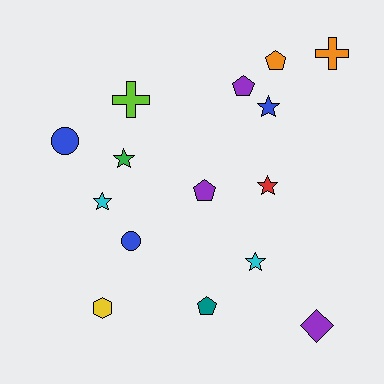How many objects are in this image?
There are 15 objects.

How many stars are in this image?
There are 5 stars.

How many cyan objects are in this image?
There are 2 cyan objects.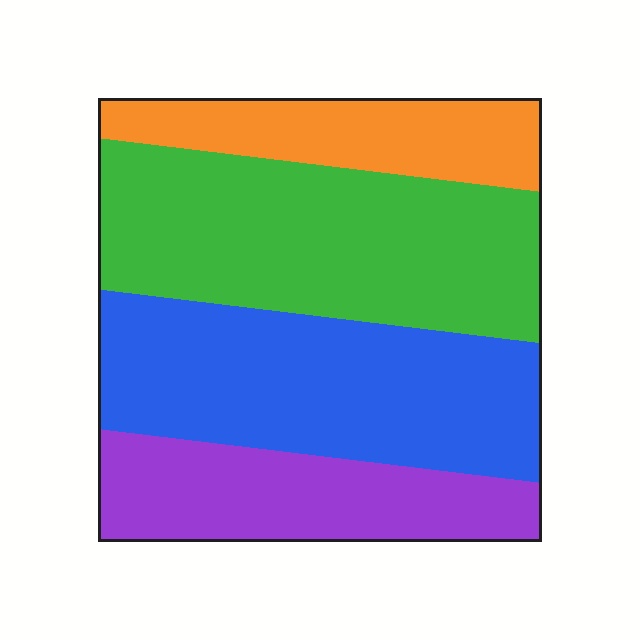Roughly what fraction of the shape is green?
Green covers roughly 35% of the shape.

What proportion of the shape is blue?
Blue takes up between a quarter and a half of the shape.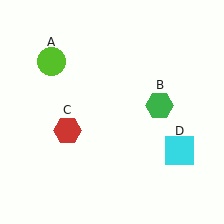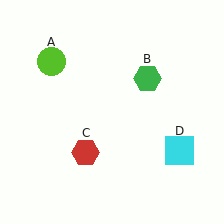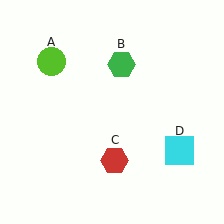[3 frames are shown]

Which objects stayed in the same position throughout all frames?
Lime circle (object A) and cyan square (object D) remained stationary.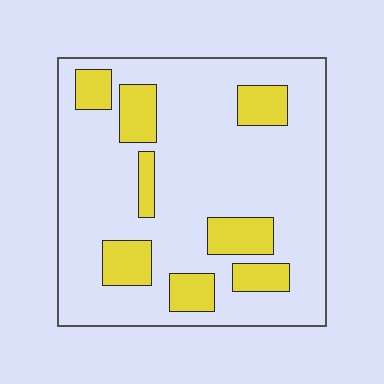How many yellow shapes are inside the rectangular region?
8.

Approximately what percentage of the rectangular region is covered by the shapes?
Approximately 20%.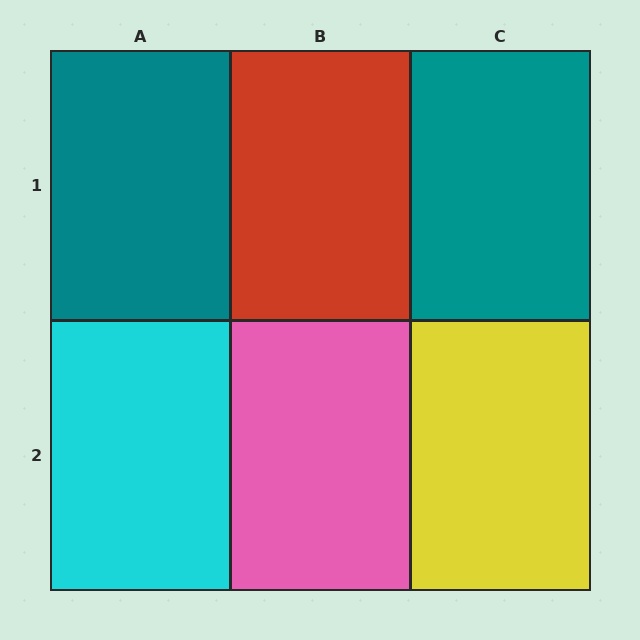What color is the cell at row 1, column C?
Teal.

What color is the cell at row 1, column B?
Red.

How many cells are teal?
2 cells are teal.